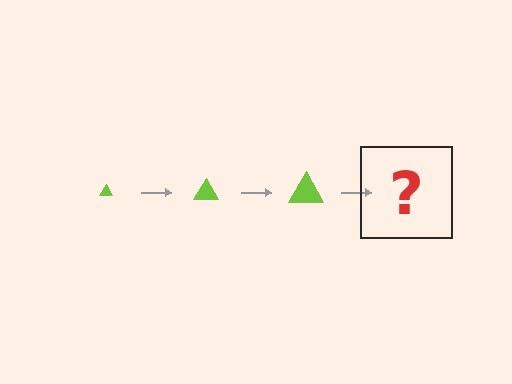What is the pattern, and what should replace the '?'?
The pattern is that the triangle gets progressively larger each step. The '?' should be a lime triangle, larger than the previous one.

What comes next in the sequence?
The next element should be a lime triangle, larger than the previous one.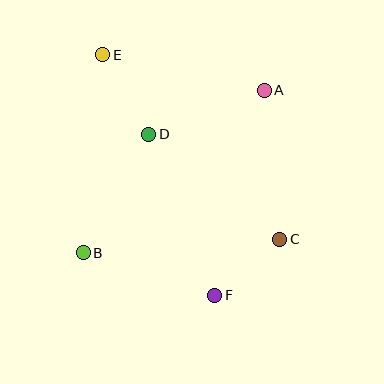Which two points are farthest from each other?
Points E and F are farthest from each other.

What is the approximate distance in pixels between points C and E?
The distance between C and E is approximately 255 pixels.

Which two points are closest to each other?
Points C and F are closest to each other.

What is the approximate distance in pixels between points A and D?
The distance between A and D is approximately 124 pixels.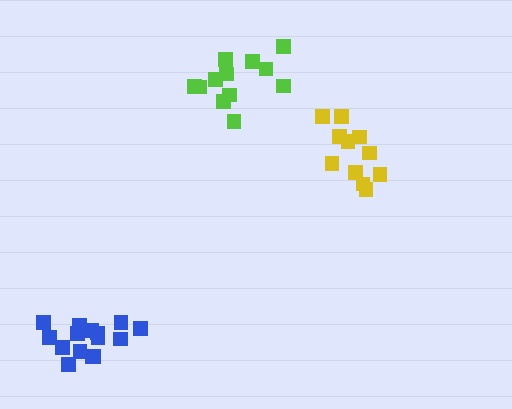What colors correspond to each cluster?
The clusters are colored: lime, yellow, blue.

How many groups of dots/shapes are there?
There are 3 groups.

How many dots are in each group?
Group 1: 12 dots, Group 2: 11 dots, Group 3: 15 dots (38 total).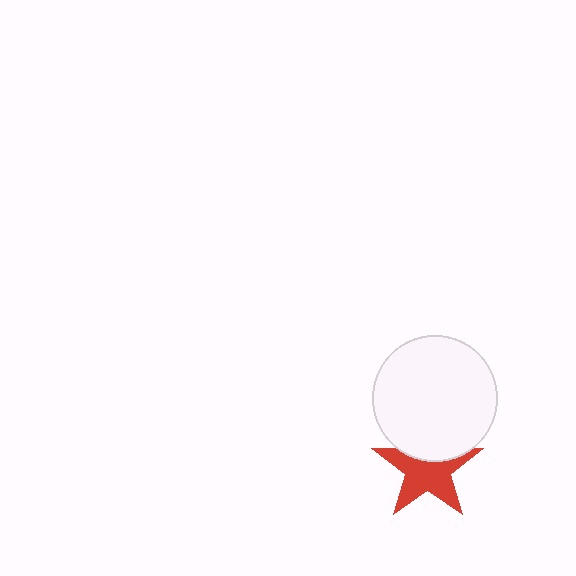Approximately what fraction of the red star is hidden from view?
Roughly 32% of the red star is hidden behind the white circle.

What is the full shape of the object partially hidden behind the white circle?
The partially hidden object is a red star.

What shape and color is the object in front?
The object in front is a white circle.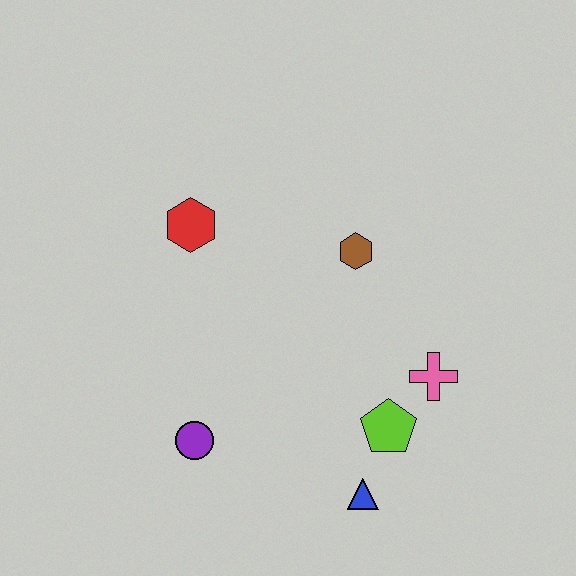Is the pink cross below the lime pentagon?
No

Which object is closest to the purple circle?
The blue triangle is closest to the purple circle.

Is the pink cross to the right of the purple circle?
Yes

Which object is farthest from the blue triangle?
The red hexagon is farthest from the blue triangle.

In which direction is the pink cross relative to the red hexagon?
The pink cross is to the right of the red hexagon.